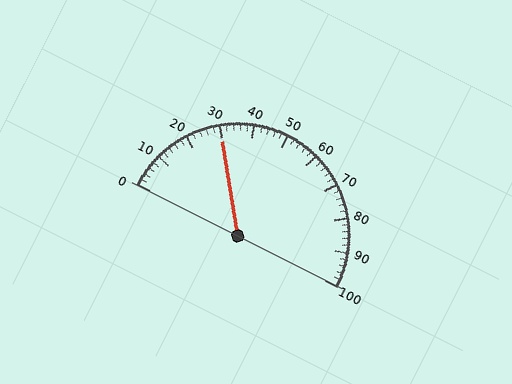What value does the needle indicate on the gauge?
The needle indicates approximately 30.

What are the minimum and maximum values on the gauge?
The gauge ranges from 0 to 100.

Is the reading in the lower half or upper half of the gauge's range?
The reading is in the lower half of the range (0 to 100).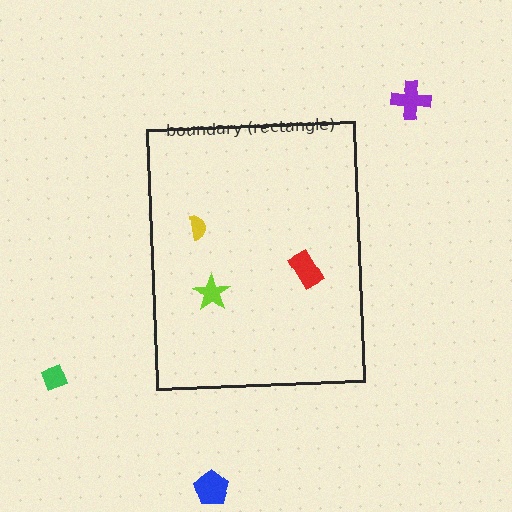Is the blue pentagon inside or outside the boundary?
Outside.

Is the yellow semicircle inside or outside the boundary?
Inside.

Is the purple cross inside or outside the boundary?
Outside.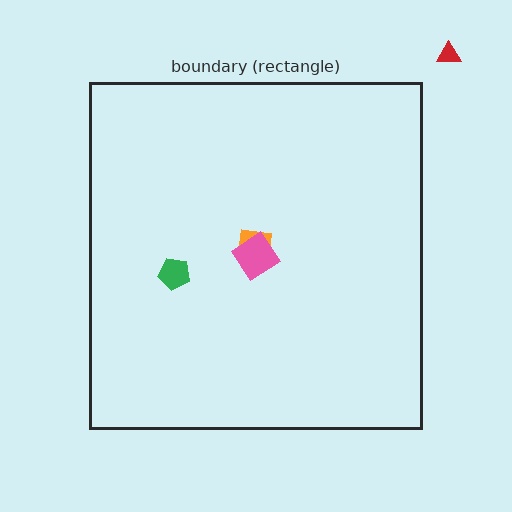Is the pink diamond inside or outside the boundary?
Inside.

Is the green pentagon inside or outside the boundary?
Inside.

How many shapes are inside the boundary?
3 inside, 1 outside.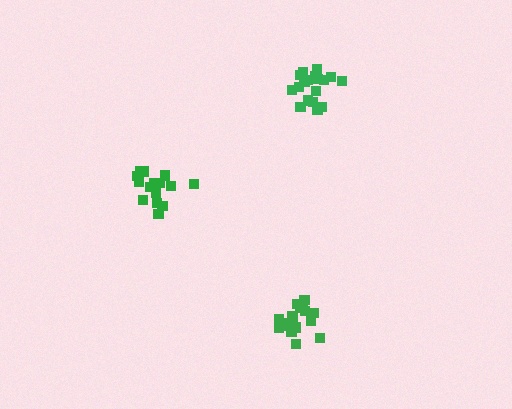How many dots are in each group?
Group 1: 19 dots, Group 2: 15 dots, Group 3: 20 dots (54 total).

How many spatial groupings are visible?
There are 3 spatial groupings.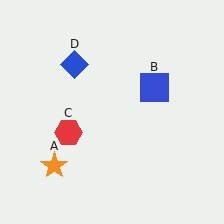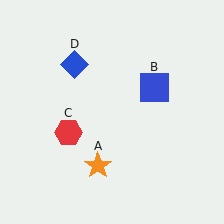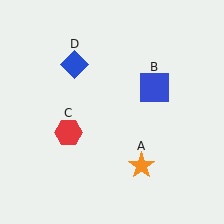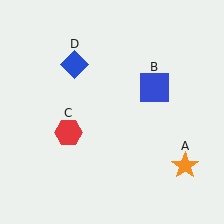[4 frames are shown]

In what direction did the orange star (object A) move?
The orange star (object A) moved right.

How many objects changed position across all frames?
1 object changed position: orange star (object A).